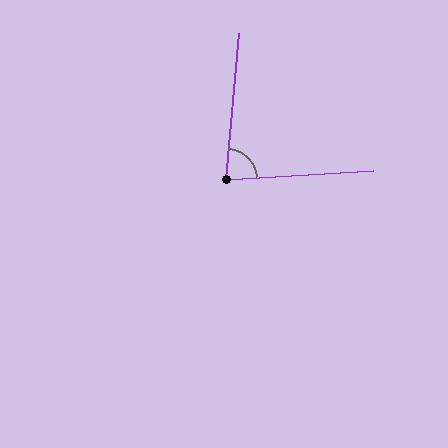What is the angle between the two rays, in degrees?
Approximately 81 degrees.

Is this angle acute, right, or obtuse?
It is acute.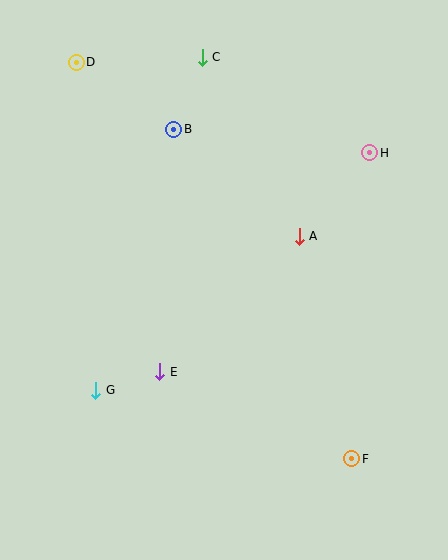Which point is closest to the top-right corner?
Point H is closest to the top-right corner.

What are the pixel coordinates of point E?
Point E is at (160, 372).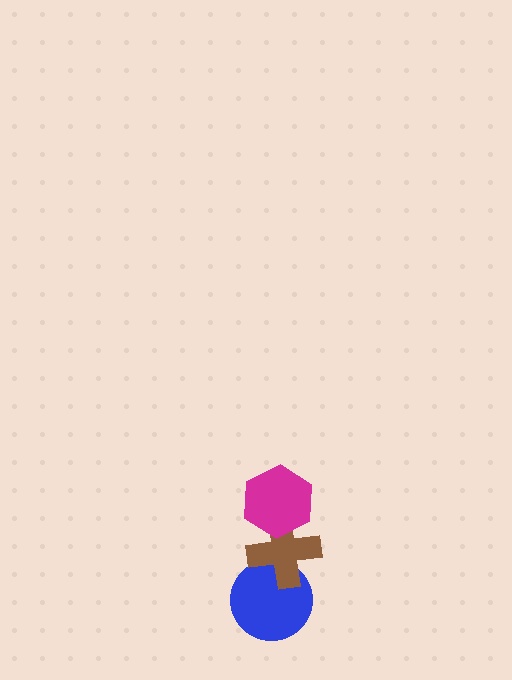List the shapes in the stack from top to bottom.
From top to bottom: the magenta hexagon, the brown cross, the blue circle.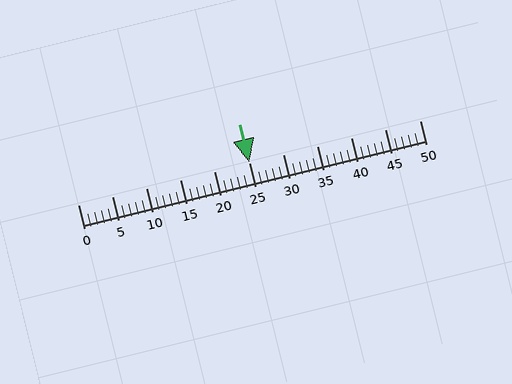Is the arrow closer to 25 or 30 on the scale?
The arrow is closer to 25.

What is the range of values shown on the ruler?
The ruler shows values from 0 to 50.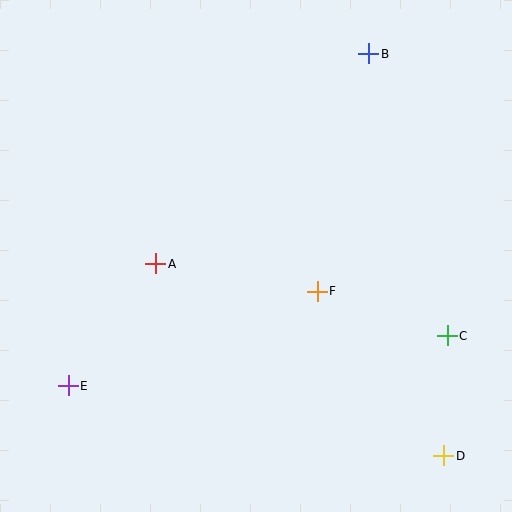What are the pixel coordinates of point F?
Point F is at (317, 291).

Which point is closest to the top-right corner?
Point B is closest to the top-right corner.